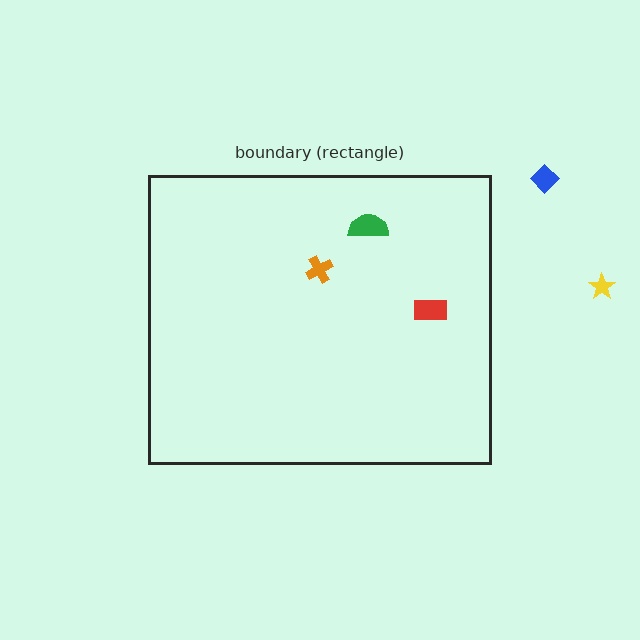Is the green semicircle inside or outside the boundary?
Inside.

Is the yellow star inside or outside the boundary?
Outside.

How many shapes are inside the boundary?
3 inside, 2 outside.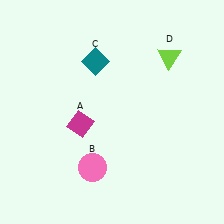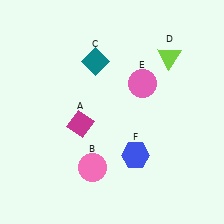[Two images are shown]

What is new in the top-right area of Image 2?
A pink circle (E) was added in the top-right area of Image 2.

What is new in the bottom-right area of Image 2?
A blue hexagon (F) was added in the bottom-right area of Image 2.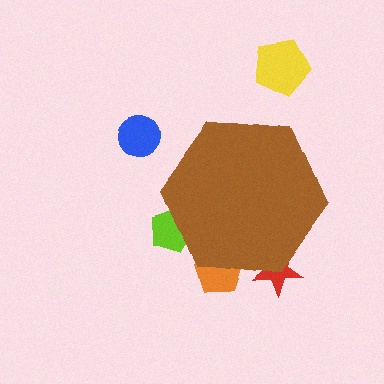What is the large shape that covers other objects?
A brown hexagon.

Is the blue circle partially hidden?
No, the blue circle is fully visible.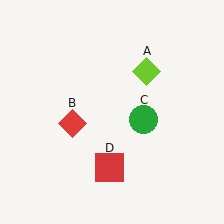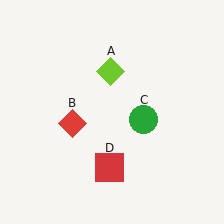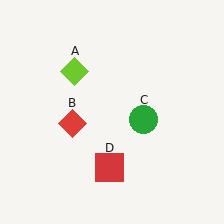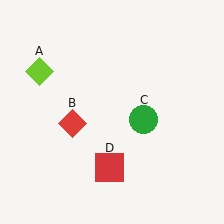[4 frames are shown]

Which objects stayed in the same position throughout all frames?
Red diamond (object B) and green circle (object C) and red square (object D) remained stationary.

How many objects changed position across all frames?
1 object changed position: lime diamond (object A).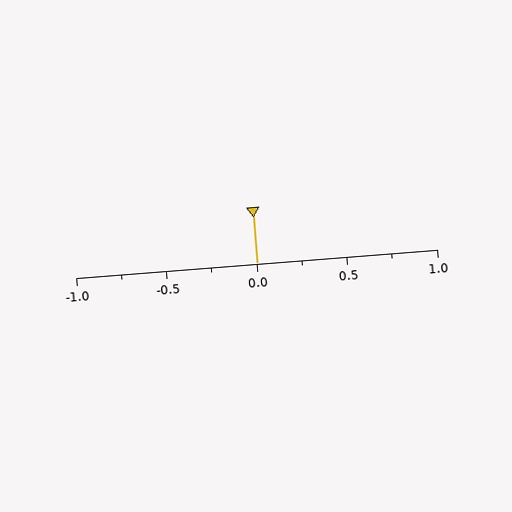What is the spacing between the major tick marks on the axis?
The major ticks are spaced 0.5 apart.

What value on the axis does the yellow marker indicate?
The marker indicates approximately 0.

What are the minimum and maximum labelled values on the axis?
The axis runs from -1.0 to 1.0.